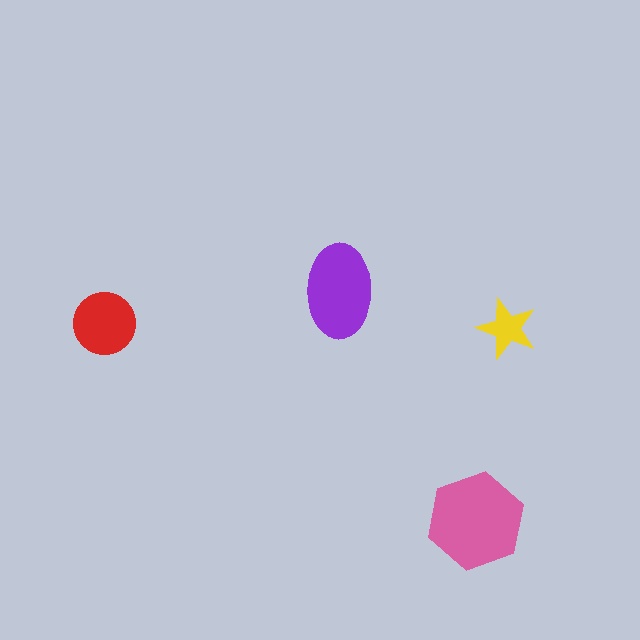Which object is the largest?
The pink hexagon.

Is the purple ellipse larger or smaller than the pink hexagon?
Smaller.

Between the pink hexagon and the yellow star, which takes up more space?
The pink hexagon.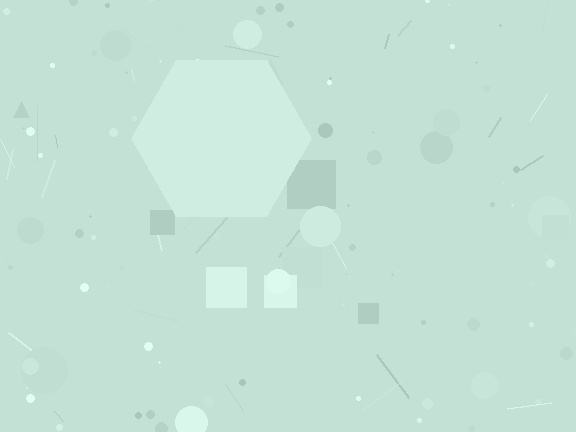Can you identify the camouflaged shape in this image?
The camouflaged shape is a hexagon.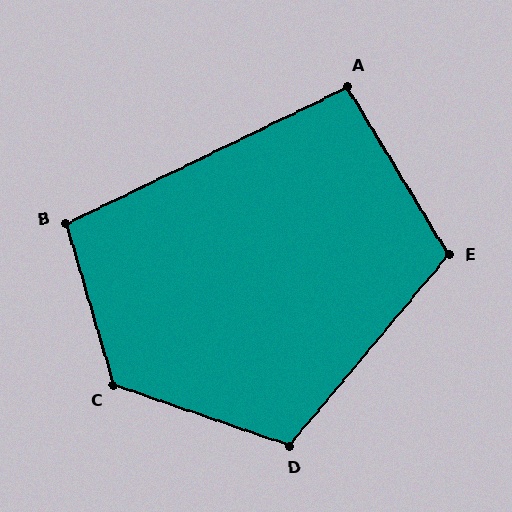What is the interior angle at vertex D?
Approximately 111 degrees (obtuse).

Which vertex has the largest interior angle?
C, at approximately 125 degrees.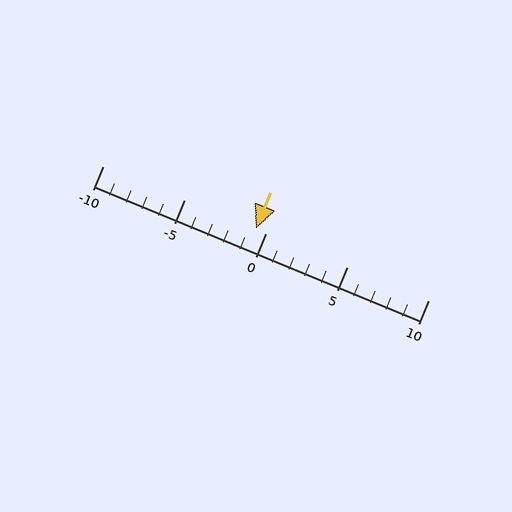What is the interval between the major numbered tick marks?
The major tick marks are spaced 5 units apart.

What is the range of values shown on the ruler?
The ruler shows values from -10 to 10.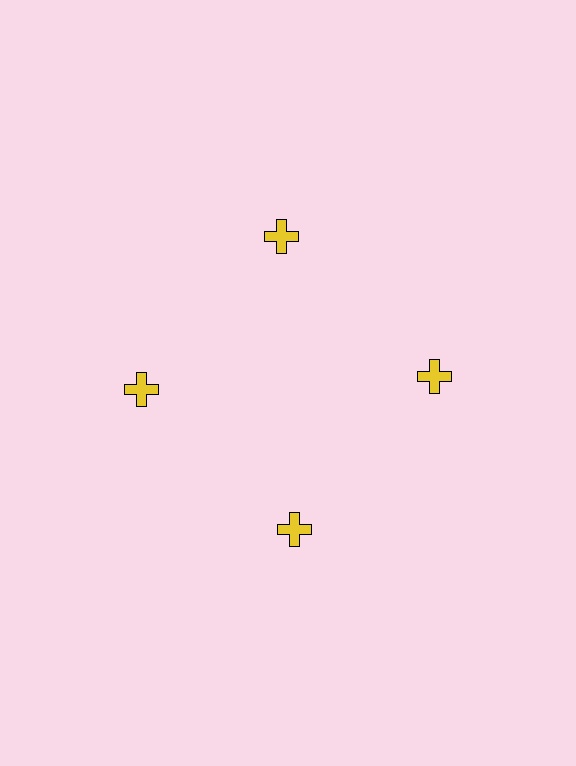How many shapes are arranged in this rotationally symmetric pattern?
There are 4 shapes, arranged in 4 groups of 1.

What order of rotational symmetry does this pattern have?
This pattern has 4-fold rotational symmetry.